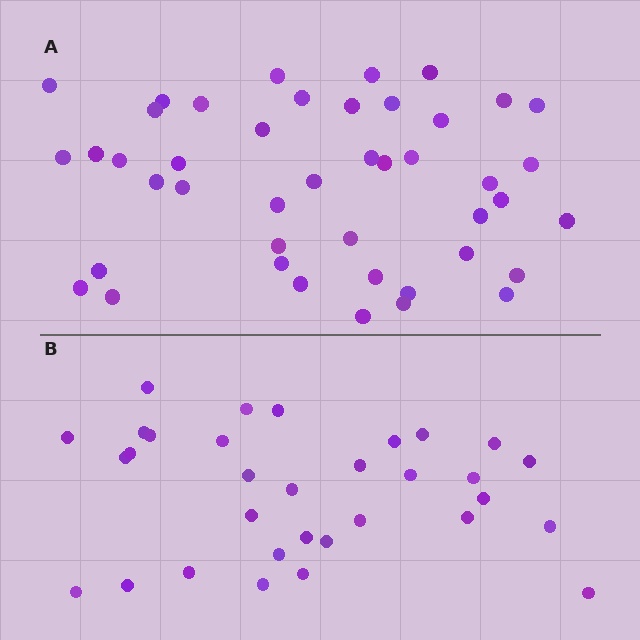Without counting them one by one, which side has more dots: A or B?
Region A (the top region) has more dots.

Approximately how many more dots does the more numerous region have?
Region A has roughly 12 or so more dots than region B.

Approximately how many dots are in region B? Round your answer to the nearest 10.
About 30 dots. (The exact count is 32, which rounds to 30.)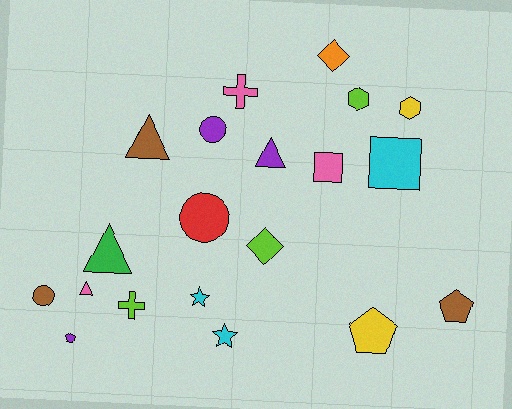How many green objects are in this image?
There is 1 green object.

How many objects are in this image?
There are 20 objects.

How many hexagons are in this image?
There are 2 hexagons.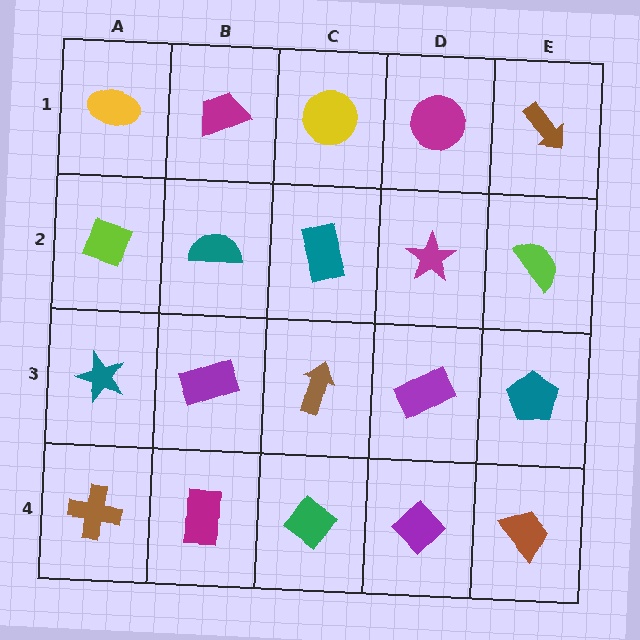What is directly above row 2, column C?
A yellow circle.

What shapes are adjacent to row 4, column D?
A purple rectangle (row 3, column D), a green diamond (row 4, column C), a brown trapezoid (row 4, column E).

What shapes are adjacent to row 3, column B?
A teal semicircle (row 2, column B), a magenta rectangle (row 4, column B), a teal star (row 3, column A), a brown arrow (row 3, column C).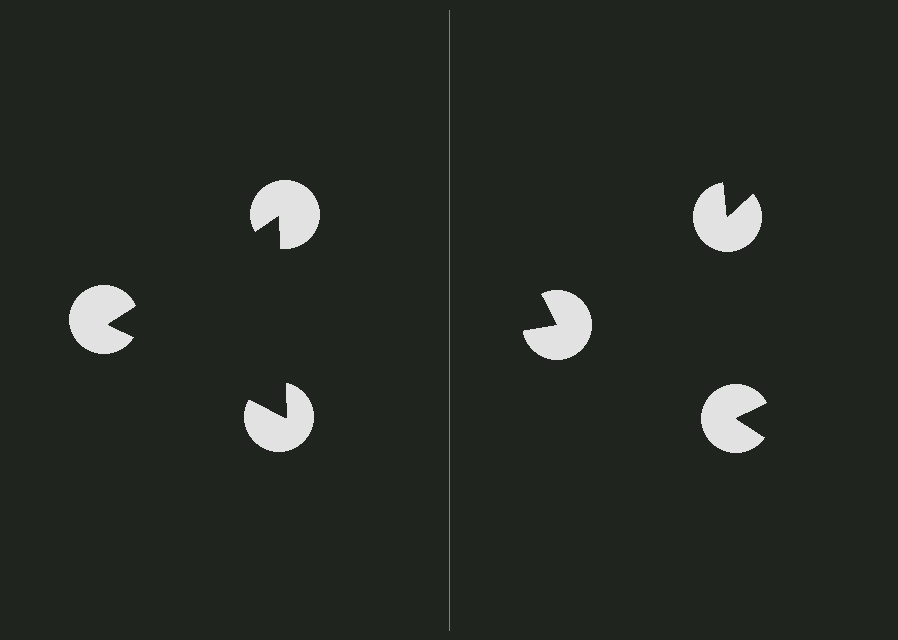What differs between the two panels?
The pac-man discs are positioned identically on both sides; only the wedge orientations differ. On the left they align to a triangle; on the right they are misaligned.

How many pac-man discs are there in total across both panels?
6 — 3 on each side.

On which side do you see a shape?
An illusory triangle appears on the left side. On the right side the wedge cuts are rotated, so no coherent shape forms.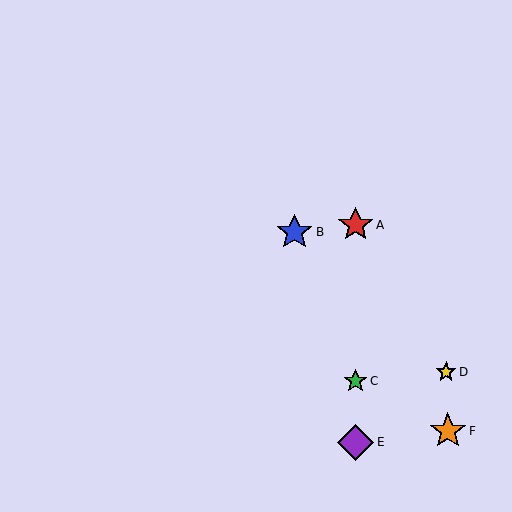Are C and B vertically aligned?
No, C is at x≈356 and B is at x≈294.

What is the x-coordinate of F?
Object F is at x≈448.